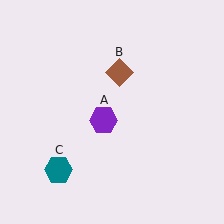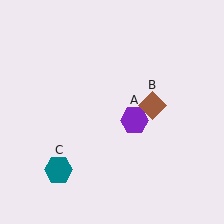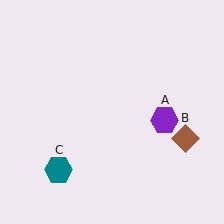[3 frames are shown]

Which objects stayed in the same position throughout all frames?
Teal hexagon (object C) remained stationary.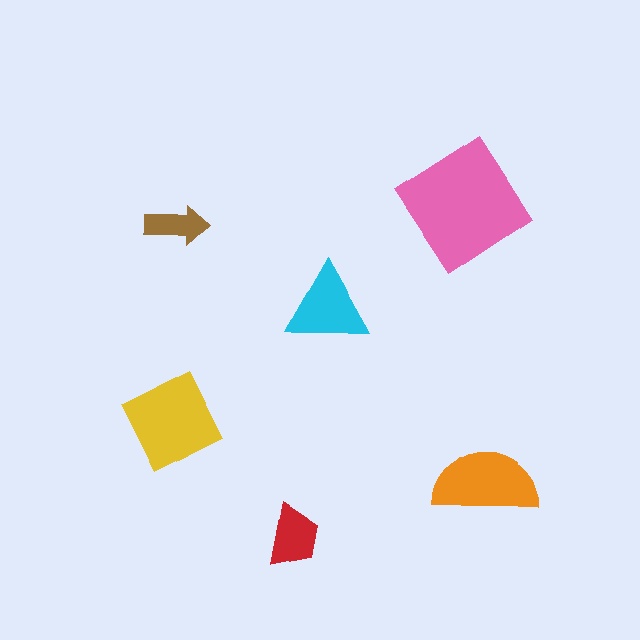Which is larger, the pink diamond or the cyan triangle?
The pink diamond.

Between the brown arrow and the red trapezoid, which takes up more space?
The red trapezoid.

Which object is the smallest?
The brown arrow.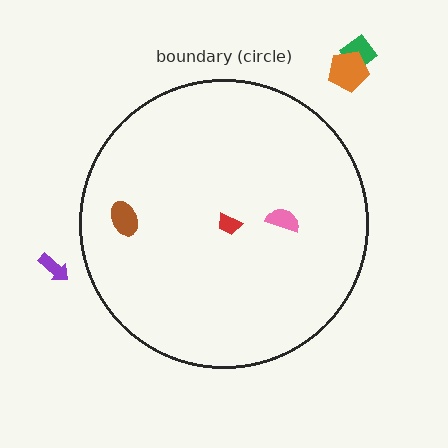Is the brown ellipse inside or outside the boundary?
Inside.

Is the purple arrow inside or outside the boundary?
Outside.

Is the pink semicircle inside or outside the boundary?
Inside.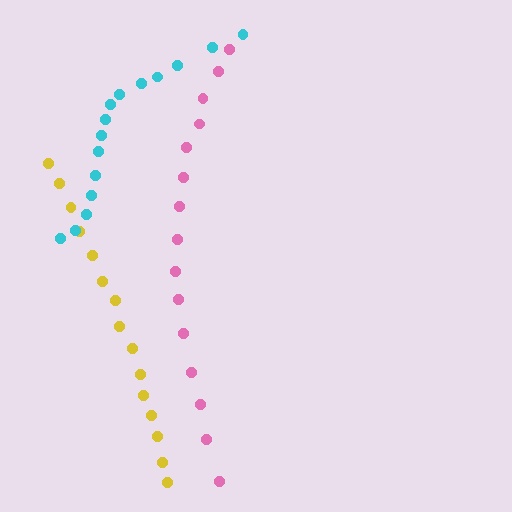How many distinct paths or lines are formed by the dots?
There are 3 distinct paths.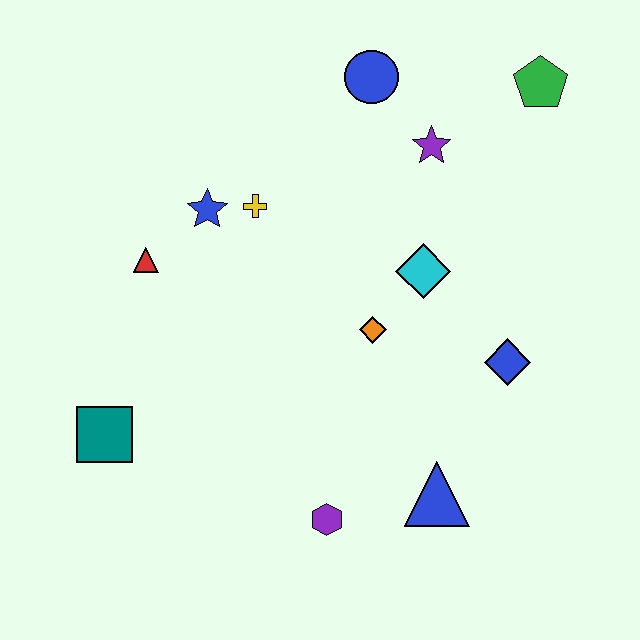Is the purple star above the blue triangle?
Yes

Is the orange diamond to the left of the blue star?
No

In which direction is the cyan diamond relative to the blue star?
The cyan diamond is to the right of the blue star.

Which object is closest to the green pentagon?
The purple star is closest to the green pentagon.